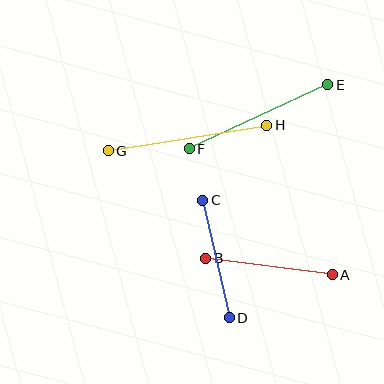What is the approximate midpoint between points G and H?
The midpoint is at approximately (188, 138) pixels.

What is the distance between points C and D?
The distance is approximately 120 pixels.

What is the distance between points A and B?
The distance is approximately 128 pixels.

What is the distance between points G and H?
The distance is approximately 160 pixels.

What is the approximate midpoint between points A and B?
The midpoint is at approximately (269, 267) pixels.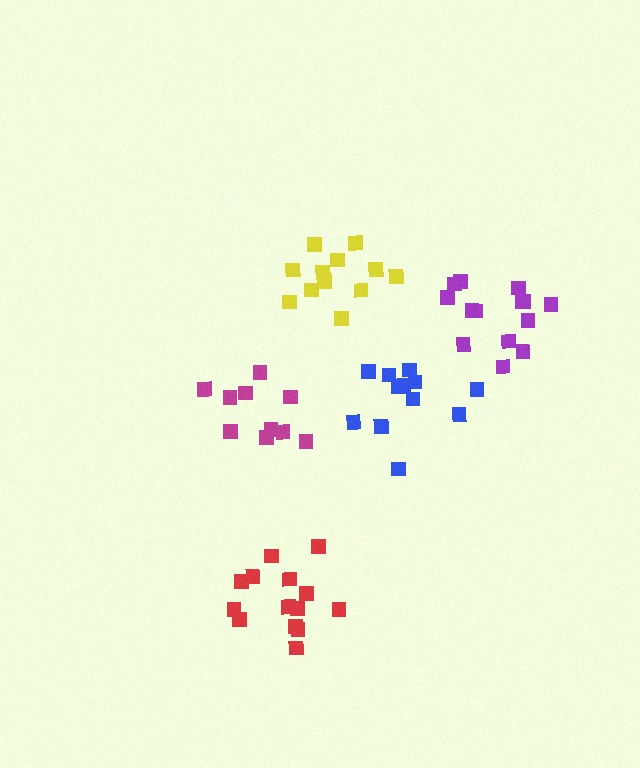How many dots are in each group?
Group 1: 12 dots, Group 2: 12 dots, Group 3: 14 dots, Group 4: 10 dots, Group 5: 15 dots (63 total).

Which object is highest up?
The yellow cluster is topmost.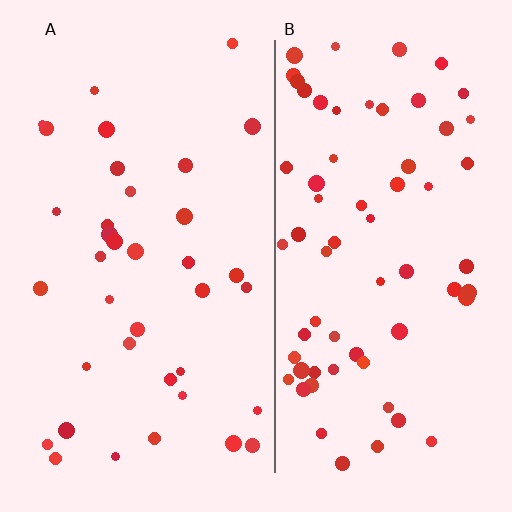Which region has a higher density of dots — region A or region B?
B (the right).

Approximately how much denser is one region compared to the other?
Approximately 1.8× — region B over region A.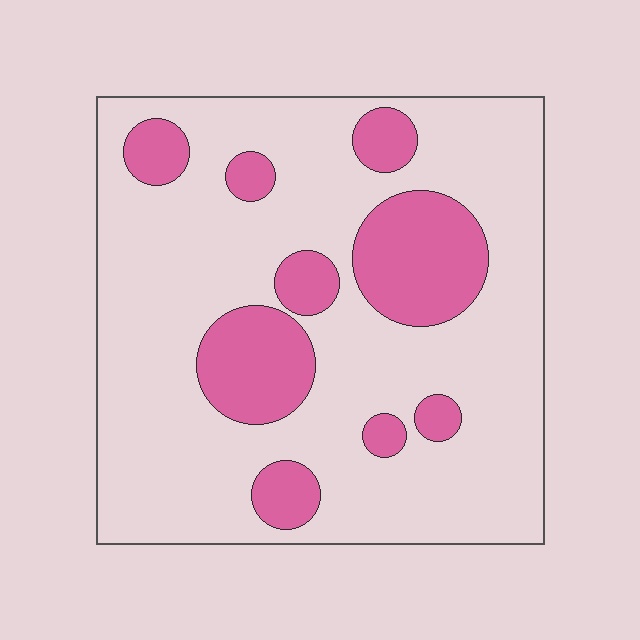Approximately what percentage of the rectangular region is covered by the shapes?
Approximately 25%.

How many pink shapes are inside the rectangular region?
9.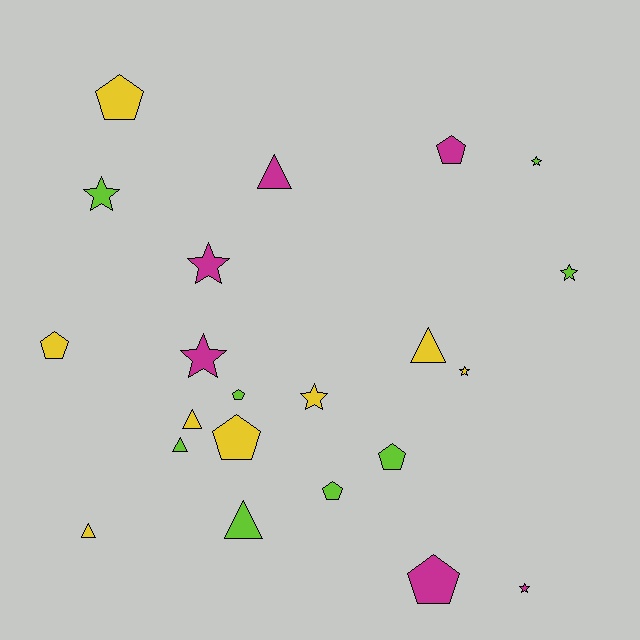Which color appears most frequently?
Lime, with 8 objects.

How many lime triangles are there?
There are 2 lime triangles.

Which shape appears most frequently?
Pentagon, with 8 objects.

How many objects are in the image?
There are 22 objects.